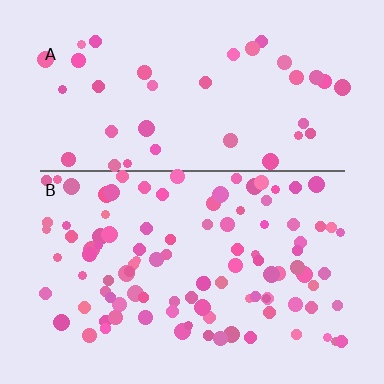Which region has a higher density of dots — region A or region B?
B (the bottom).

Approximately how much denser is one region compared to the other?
Approximately 2.7× — region B over region A.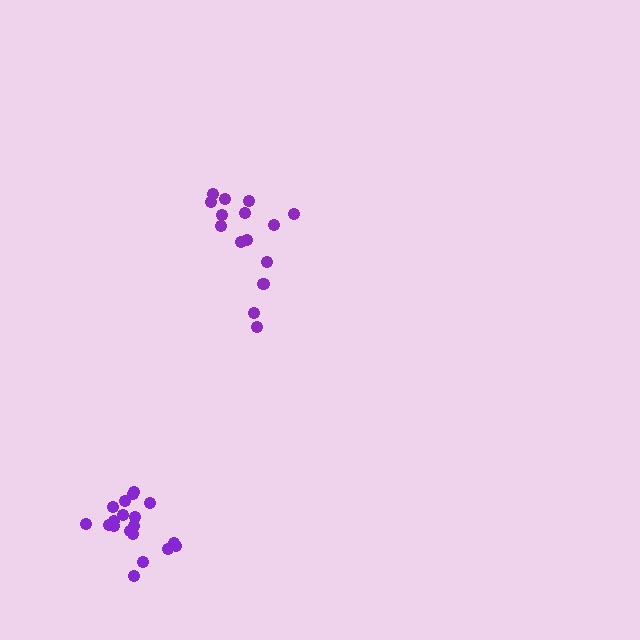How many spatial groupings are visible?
There are 2 spatial groupings.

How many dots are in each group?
Group 1: 15 dots, Group 2: 19 dots (34 total).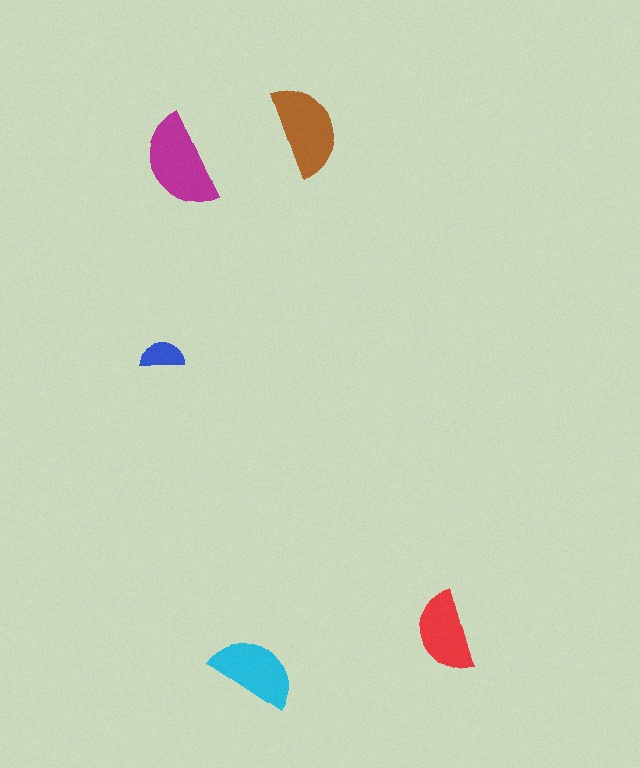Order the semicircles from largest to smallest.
the magenta one, the brown one, the cyan one, the red one, the blue one.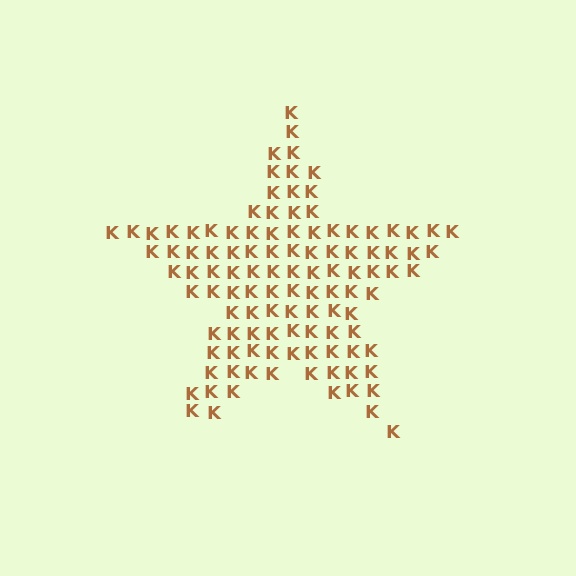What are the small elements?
The small elements are letter K's.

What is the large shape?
The large shape is a star.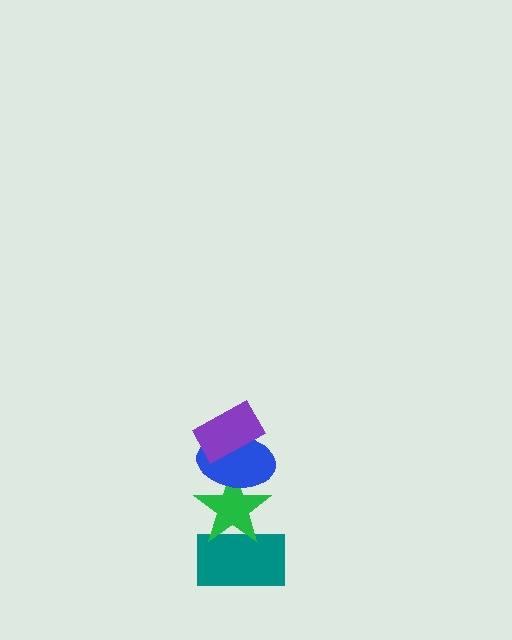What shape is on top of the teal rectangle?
The green star is on top of the teal rectangle.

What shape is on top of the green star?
The blue ellipse is on top of the green star.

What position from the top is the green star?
The green star is 3rd from the top.